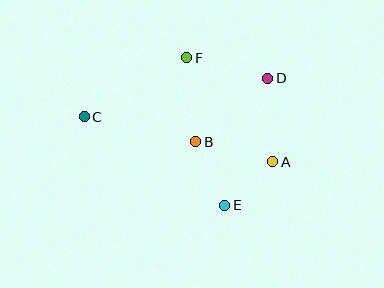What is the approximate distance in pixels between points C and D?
The distance between C and D is approximately 187 pixels.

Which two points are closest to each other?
Points A and E are closest to each other.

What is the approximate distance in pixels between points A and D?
The distance between A and D is approximately 83 pixels.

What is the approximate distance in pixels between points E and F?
The distance between E and F is approximately 153 pixels.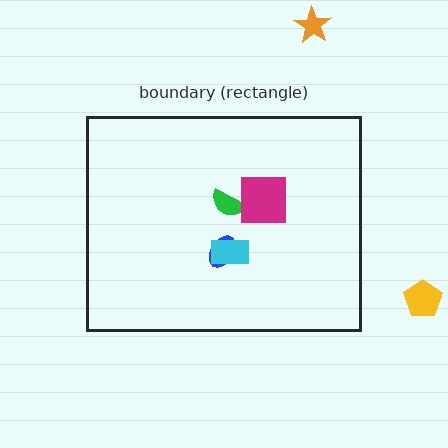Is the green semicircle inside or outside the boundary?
Inside.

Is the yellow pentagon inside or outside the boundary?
Outside.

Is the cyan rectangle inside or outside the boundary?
Inside.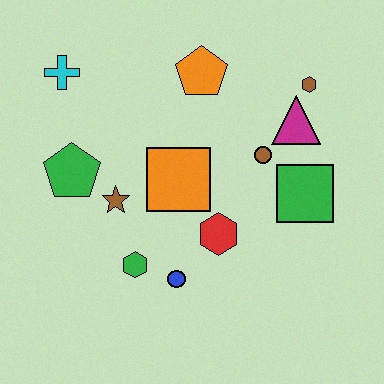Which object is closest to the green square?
The brown circle is closest to the green square.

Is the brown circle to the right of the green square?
No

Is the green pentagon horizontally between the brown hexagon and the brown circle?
No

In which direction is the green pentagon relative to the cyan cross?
The green pentagon is below the cyan cross.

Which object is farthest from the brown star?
The brown hexagon is farthest from the brown star.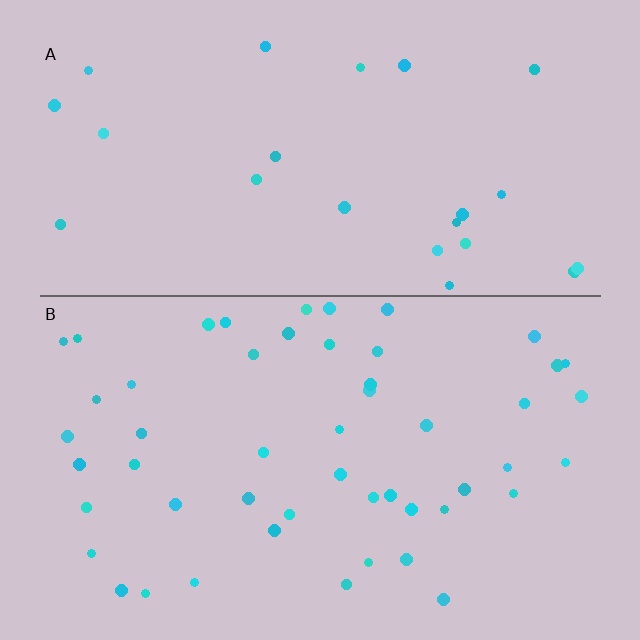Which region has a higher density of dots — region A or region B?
B (the bottom).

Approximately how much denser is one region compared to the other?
Approximately 2.2× — region B over region A.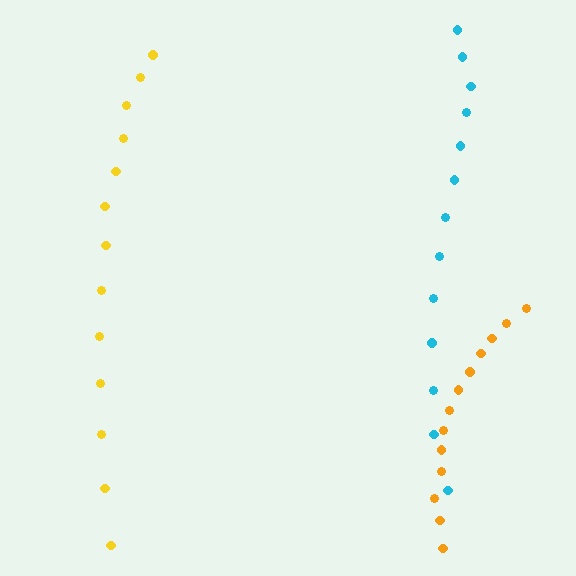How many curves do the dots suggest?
There are 3 distinct paths.